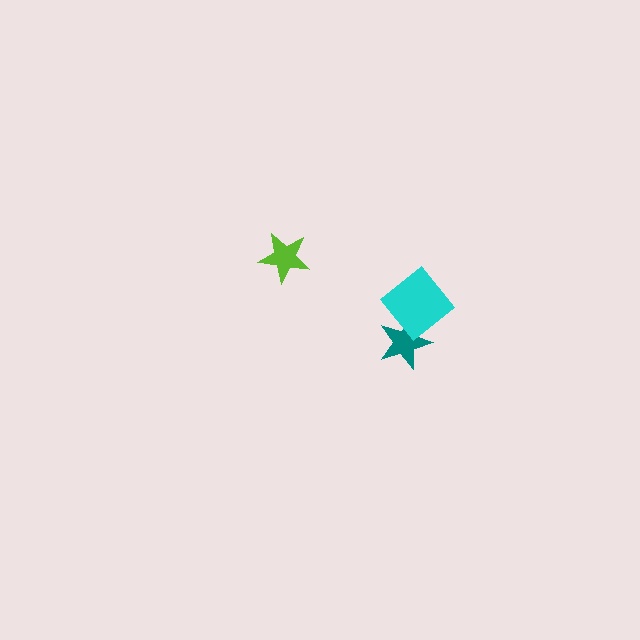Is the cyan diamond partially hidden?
No, no other shape covers it.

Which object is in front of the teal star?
The cyan diamond is in front of the teal star.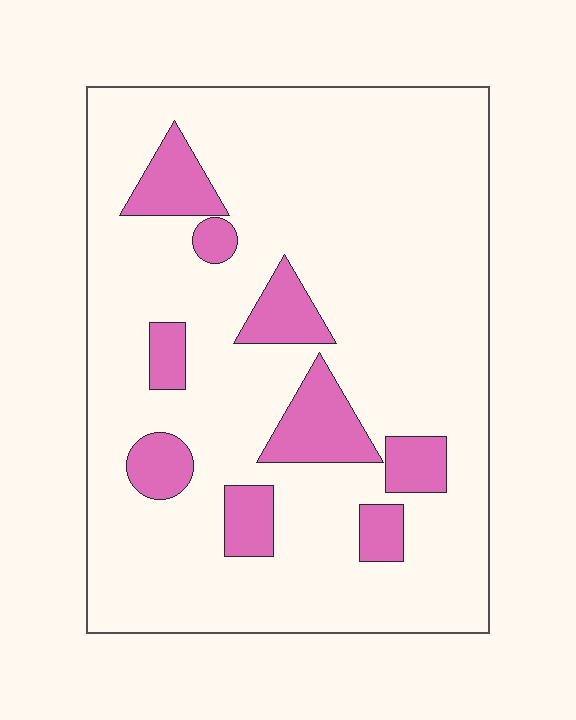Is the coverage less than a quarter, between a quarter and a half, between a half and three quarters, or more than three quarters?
Less than a quarter.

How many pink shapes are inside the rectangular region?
9.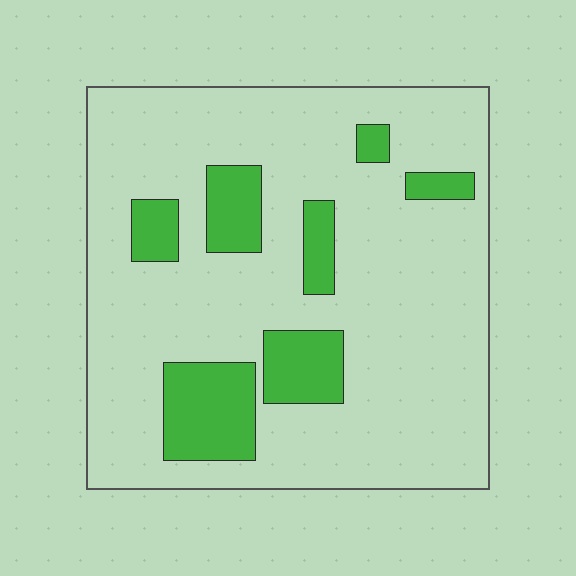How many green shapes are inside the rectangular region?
7.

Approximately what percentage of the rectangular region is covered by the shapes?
Approximately 20%.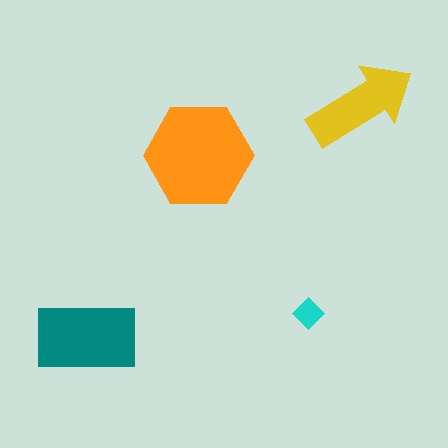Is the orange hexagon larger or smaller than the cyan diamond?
Larger.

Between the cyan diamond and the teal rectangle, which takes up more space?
The teal rectangle.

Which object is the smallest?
The cyan diamond.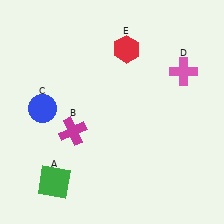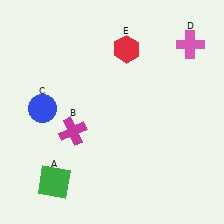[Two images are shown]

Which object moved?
The pink cross (D) moved up.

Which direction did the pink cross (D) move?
The pink cross (D) moved up.